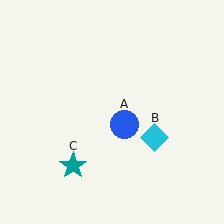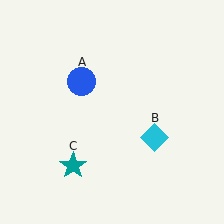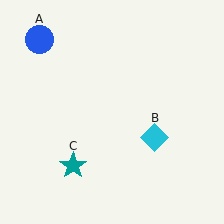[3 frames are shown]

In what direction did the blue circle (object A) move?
The blue circle (object A) moved up and to the left.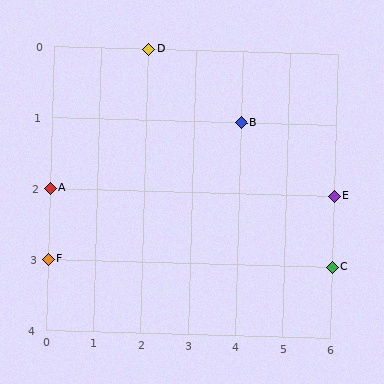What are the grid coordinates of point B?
Point B is at grid coordinates (4, 1).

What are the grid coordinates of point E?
Point E is at grid coordinates (6, 2).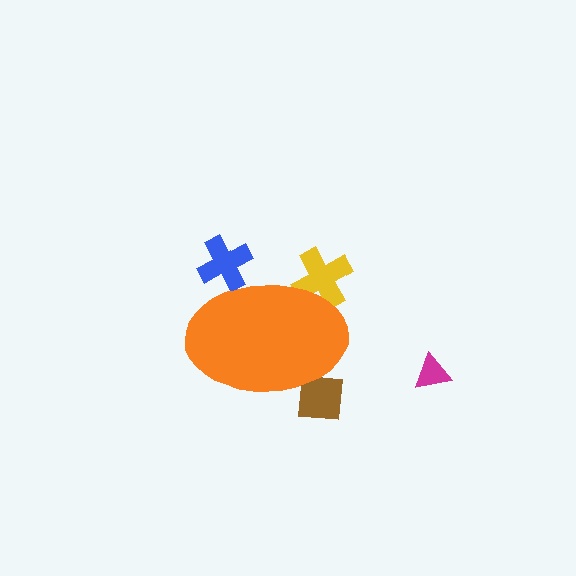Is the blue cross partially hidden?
Yes, the blue cross is partially hidden behind the orange ellipse.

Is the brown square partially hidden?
Yes, the brown square is partially hidden behind the orange ellipse.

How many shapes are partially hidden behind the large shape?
3 shapes are partially hidden.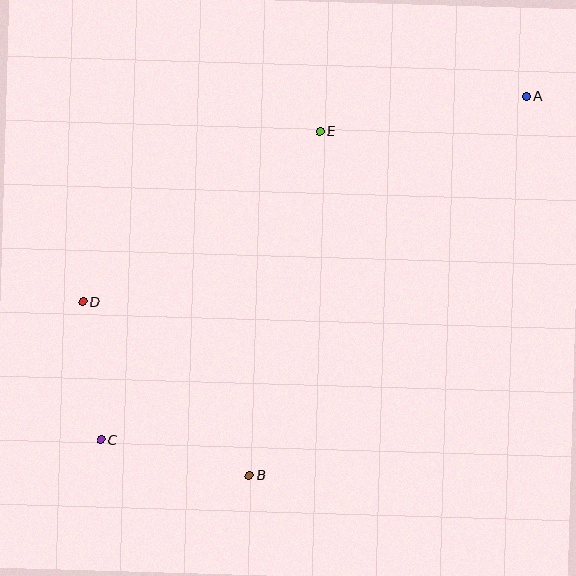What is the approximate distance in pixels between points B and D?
The distance between B and D is approximately 240 pixels.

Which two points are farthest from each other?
Points A and C are farthest from each other.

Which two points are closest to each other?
Points C and D are closest to each other.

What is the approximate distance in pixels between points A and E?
The distance between A and E is approximately 209 pixels.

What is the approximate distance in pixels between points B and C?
The distance between B and C is approximately 153 pixels.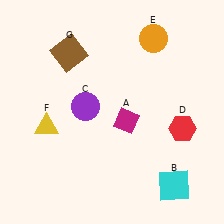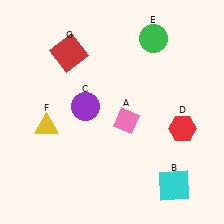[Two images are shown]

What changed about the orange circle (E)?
In Image 1, E is orange. In Image 2, it changed to green.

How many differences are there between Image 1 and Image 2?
There are 3 differences between the two images.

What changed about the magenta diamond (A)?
In Image 1, A is magenta. In Image 2, it changed to pink.